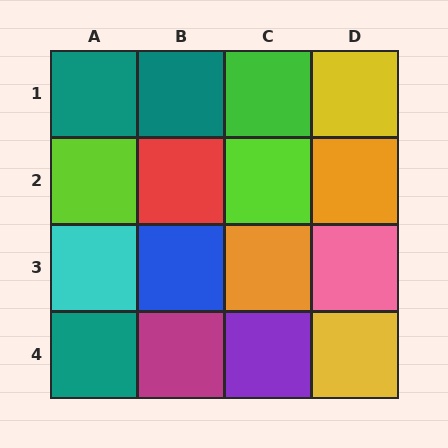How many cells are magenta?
1 cell is magenta.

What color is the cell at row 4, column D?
Yellow.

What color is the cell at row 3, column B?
Blue.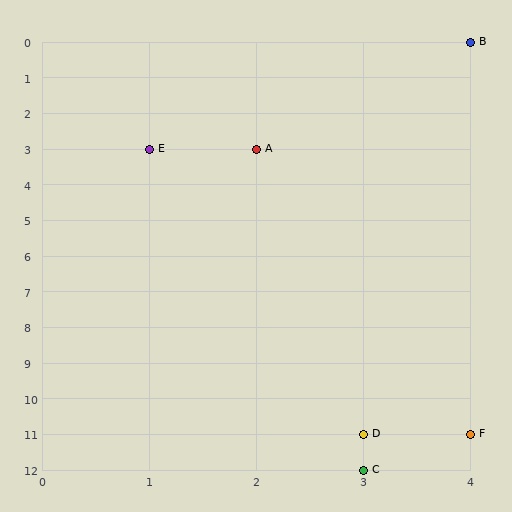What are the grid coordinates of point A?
Point A is at grid coordinates (2, 3).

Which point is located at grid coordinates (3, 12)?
Point C is at (3, 12).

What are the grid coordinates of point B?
Point B is at grid coordinates (4, 0).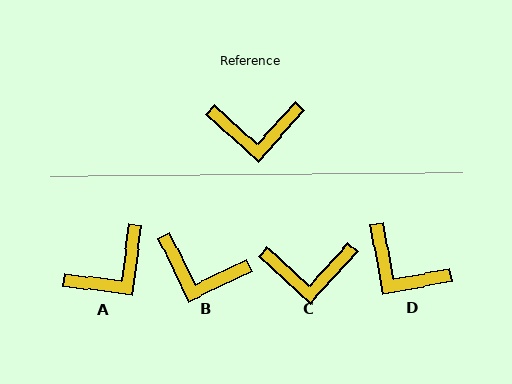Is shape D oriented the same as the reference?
No, it is off by about 38 degrees.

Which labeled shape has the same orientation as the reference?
C.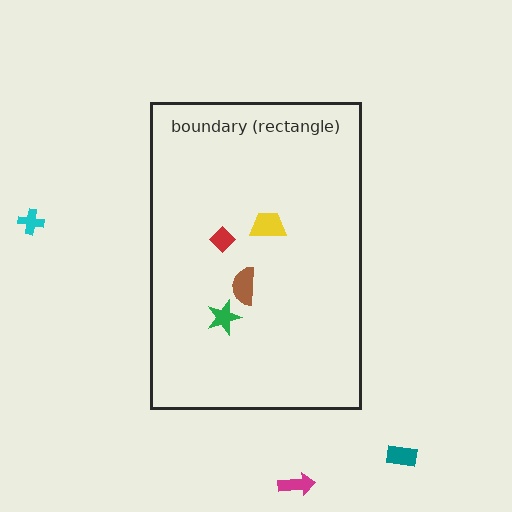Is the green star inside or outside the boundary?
Inside.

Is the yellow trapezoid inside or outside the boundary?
Inside.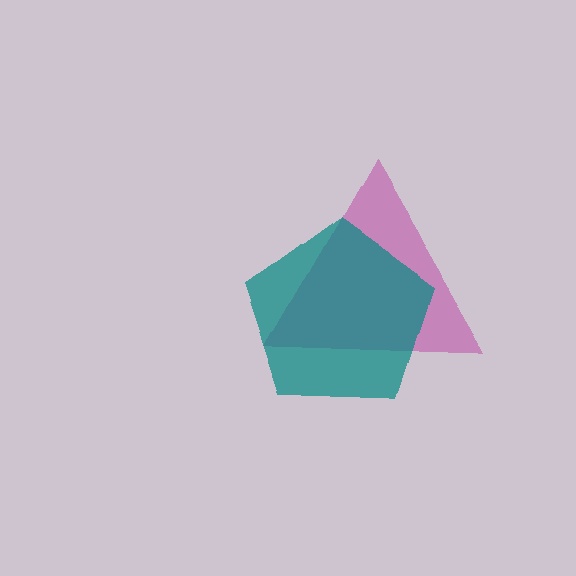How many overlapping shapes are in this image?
There are 2 overlapping shapes in the image.